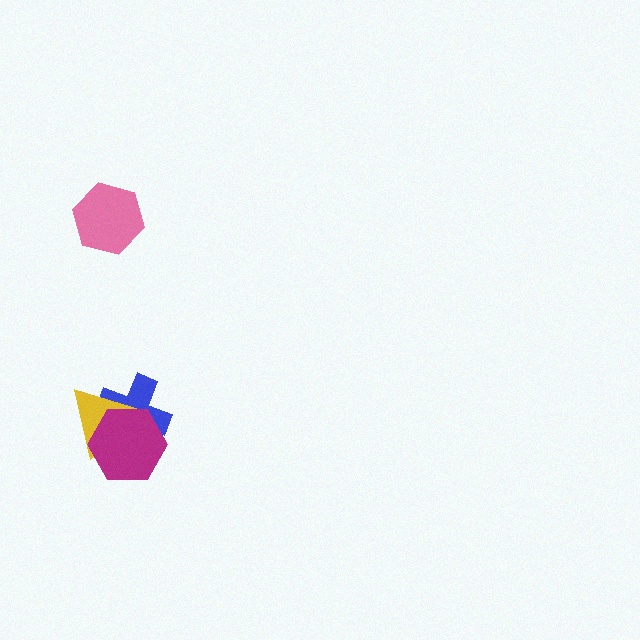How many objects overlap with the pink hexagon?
0 objects overlap with the pink hexagon.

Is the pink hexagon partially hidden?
No, no other shape covers it.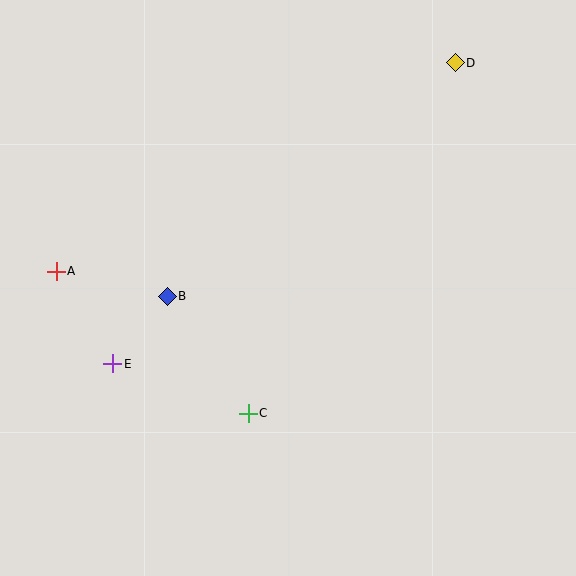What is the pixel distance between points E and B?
The distance between E and B is 87 pixels.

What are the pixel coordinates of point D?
Point D is at (455, 63).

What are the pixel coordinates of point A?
Point A is at (56, 271).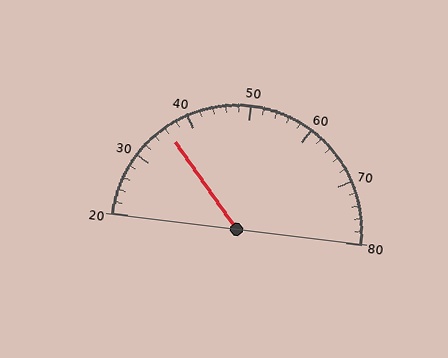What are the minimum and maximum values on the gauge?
The gauge ranges from 20 to 80.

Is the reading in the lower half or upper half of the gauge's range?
The reading is in the lower half of the range (20 to 80).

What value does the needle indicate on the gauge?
The needle indicates approximately 36.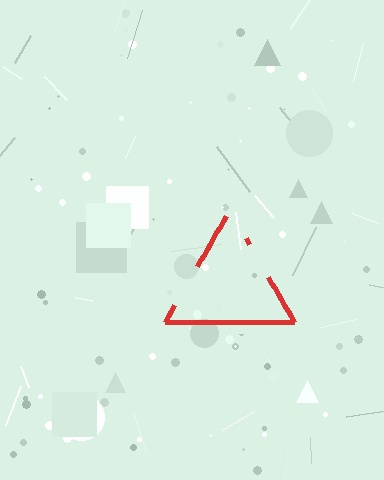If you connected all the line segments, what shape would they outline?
They would outline a triangle.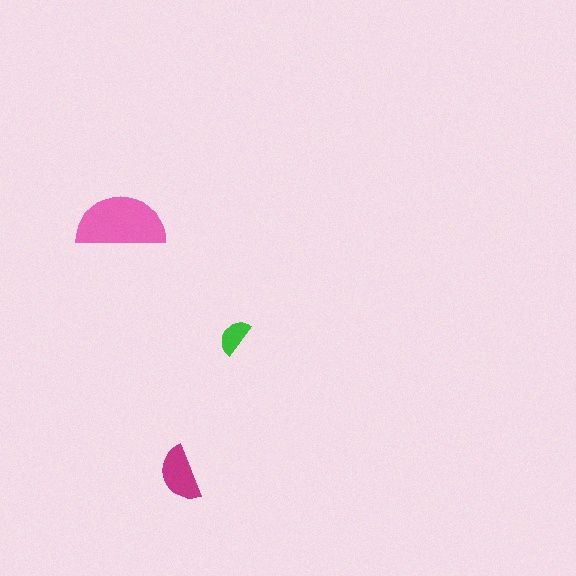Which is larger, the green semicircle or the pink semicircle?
The pink one.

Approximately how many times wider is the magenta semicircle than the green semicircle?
About 1.5 times wider.